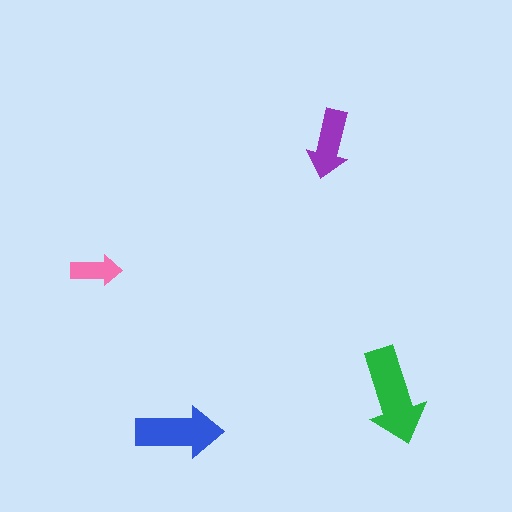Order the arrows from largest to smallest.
the green one, the blue one, the purple one, the pink one.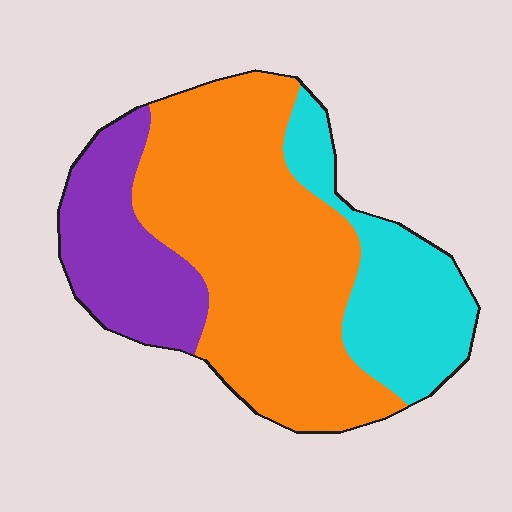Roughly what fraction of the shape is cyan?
Cyan takes up about one quarter (1/4) of the shape.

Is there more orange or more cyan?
Orange.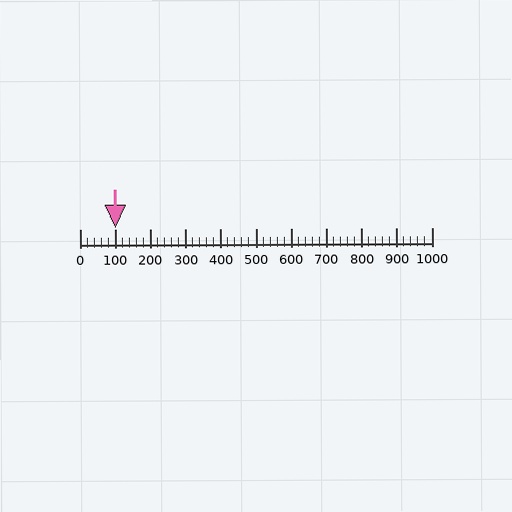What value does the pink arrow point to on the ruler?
The pink arrow points to approximately 100.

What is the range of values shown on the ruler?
The ruler shows values from 0 to 1000.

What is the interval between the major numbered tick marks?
The major tick marks are spaced 100 units apart.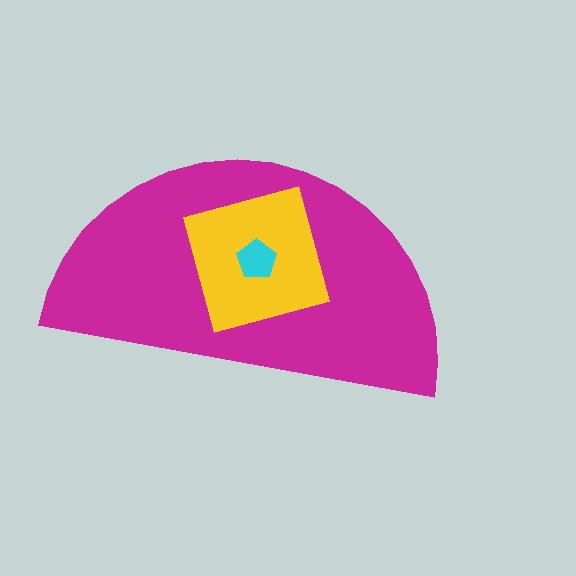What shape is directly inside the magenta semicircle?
The yellow diamond.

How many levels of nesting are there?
3.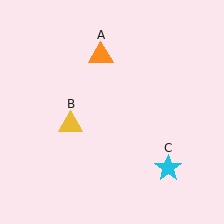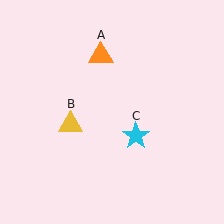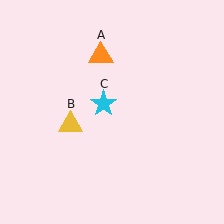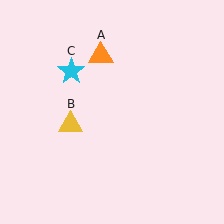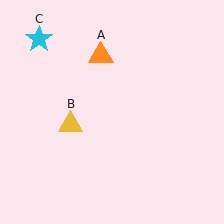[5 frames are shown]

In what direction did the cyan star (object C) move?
The cyan star (object C) moved up and to the left.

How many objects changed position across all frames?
1 object changed position: cyan star (object C).